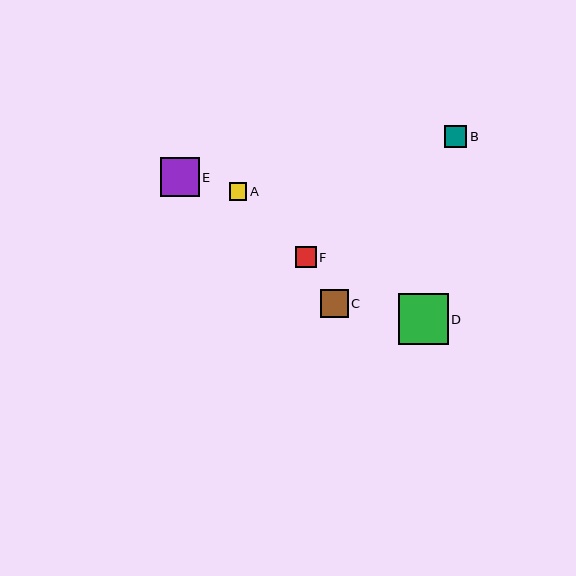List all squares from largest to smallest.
From largest to smallest: D, E, C, B, F, A.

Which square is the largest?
Square D is the largest with a size of approximately 50 pixels.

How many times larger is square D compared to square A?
Square D is approximately 3.0 times the size of square A.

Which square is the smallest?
Square A is the smallest with a size of approximately 17 pixels.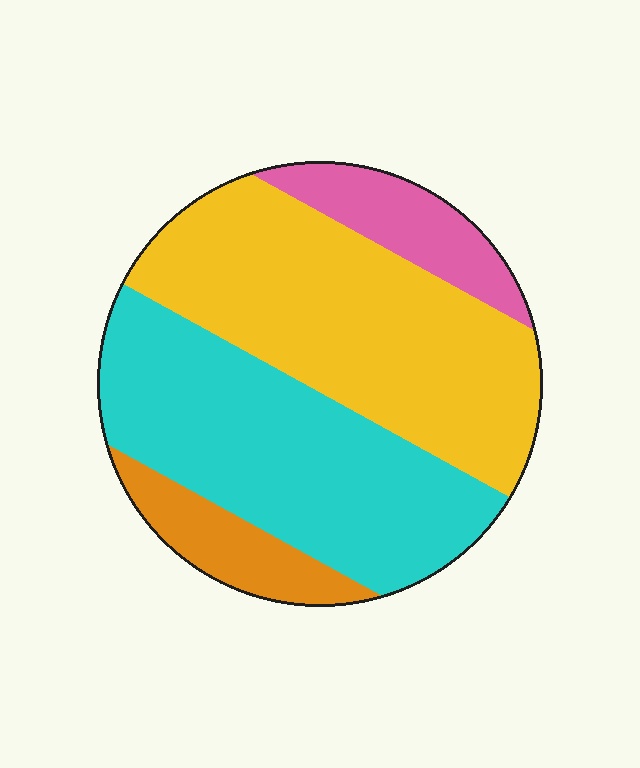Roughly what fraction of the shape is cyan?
Cyan covers about 40% of the shape.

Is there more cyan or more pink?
Cyan.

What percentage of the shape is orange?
Orange takes up about one tenth (1/10) of the shape.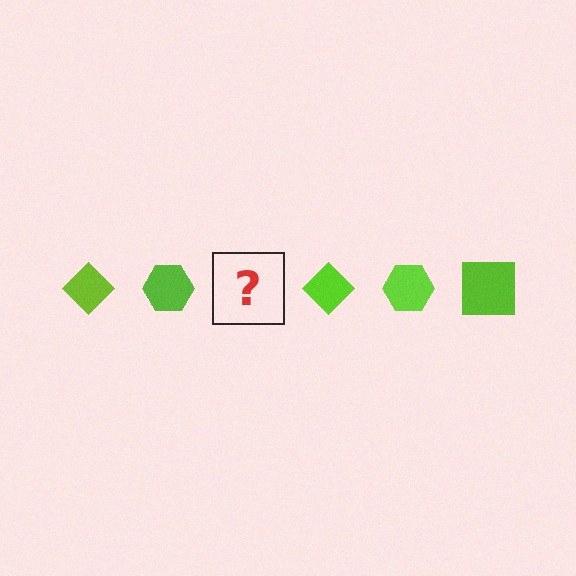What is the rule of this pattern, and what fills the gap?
The rule is that the pattern cycles through diamond, hexagon, square shapes in lime. The gap should be filled with a lime square.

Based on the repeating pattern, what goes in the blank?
The blank should be a lime square.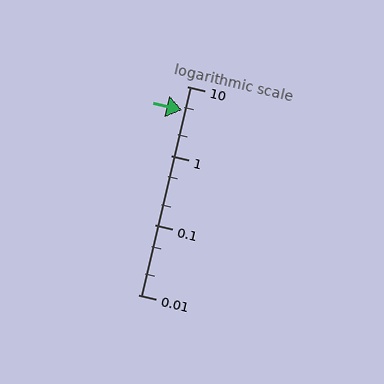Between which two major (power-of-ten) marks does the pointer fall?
The pointer is between 1 and 10.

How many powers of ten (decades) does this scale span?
The scale spans 3 decades, from 0.01 to 10.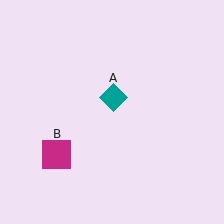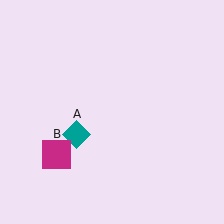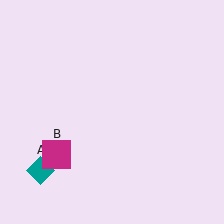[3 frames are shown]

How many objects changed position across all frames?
1 object changed position: teal diamond (object A).